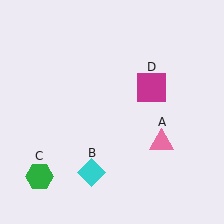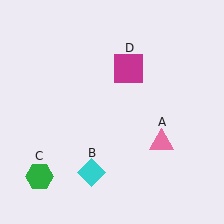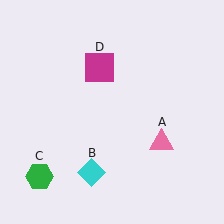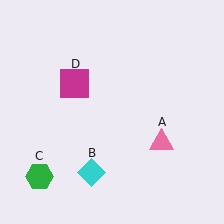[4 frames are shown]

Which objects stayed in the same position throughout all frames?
Pink triangle (object A) and cyan diamond (object B) and green hexagon (object C) remained stationary.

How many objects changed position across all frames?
1 object changed position: magenta square (object D).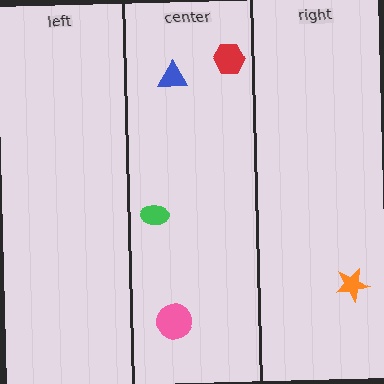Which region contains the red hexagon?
The center region.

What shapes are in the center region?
The red hexagon, the pink circle, the blue triangle, the green ellipse.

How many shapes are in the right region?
1.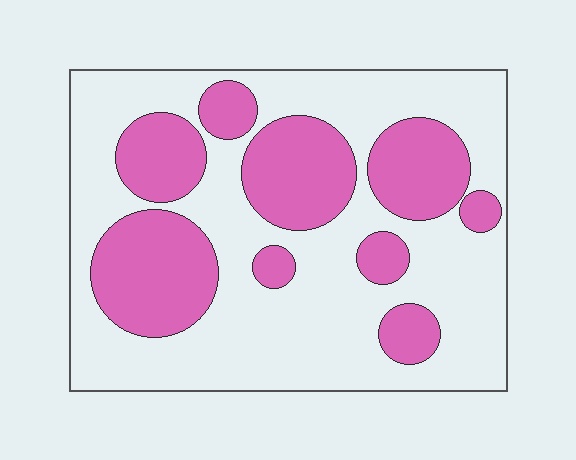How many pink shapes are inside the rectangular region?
9.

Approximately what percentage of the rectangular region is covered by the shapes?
Approximately 35%.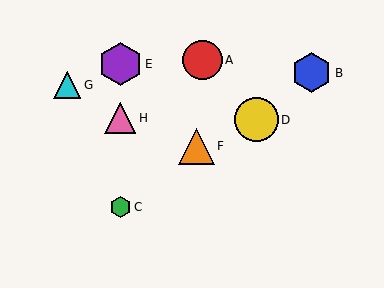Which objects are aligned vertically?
Objects C, E, H are aligned vertically.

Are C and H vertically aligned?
Yes, both are at x≈120.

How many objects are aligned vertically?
3 objects (C, E, H) are aligned vertically.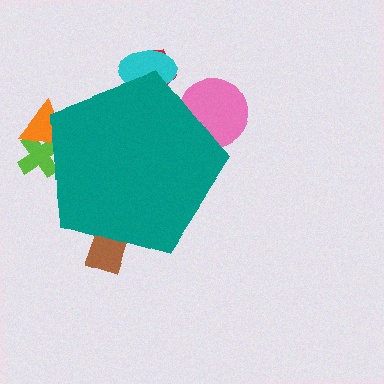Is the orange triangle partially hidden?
Yes, the orange triangle is partially hidden behind the teal pentagon.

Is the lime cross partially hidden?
Yes, the lime cross is partially hidden behind the teal pentagon.